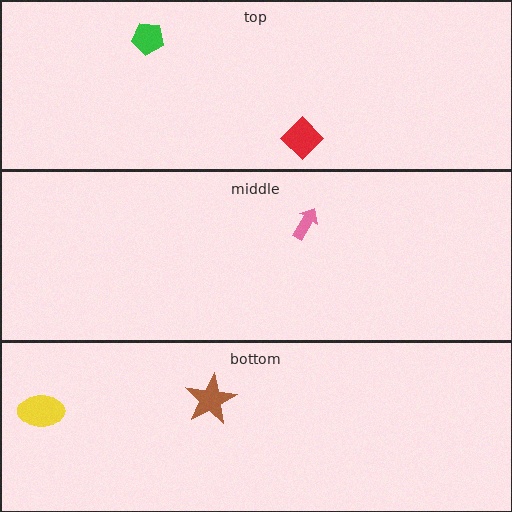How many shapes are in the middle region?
1.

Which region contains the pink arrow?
The middle region.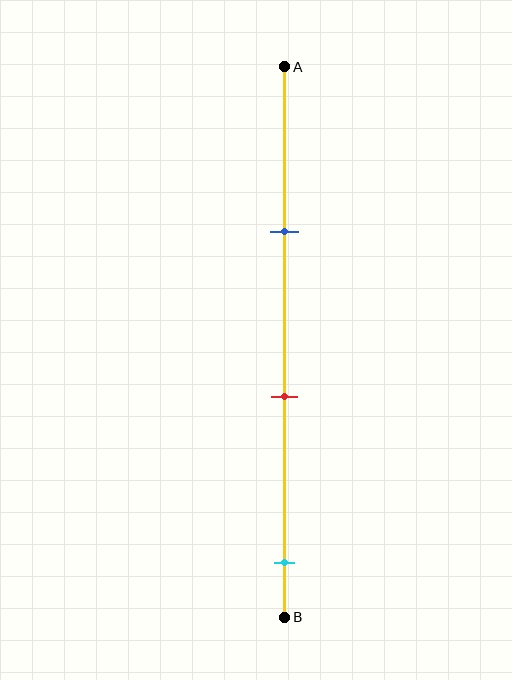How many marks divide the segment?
There are 3 marks dividing the segment.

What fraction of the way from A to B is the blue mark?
The blue mark is approximately 30% (0.3) of the way from A to B.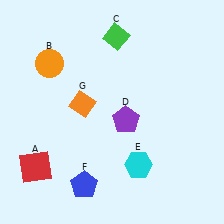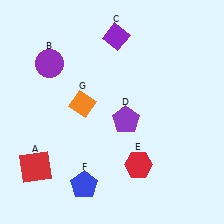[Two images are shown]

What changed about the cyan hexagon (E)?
In Image 1, E is cyan. In Image 2, it changed to red.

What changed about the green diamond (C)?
In Image 1, C is green. In Image 2, it changed to purple.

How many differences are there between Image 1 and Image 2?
There are 3 differences between the two images.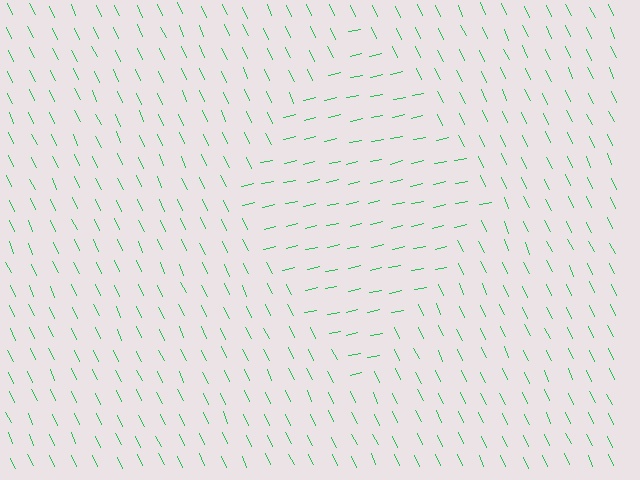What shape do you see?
I see a diamond.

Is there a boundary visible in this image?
Yes, there is a texture boundary formed by a change in line orientation.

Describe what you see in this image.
The image is filled with small green line segments. A diamond region in the image has lines oriented differently from the surrounding lines, creating a visible texture boundary.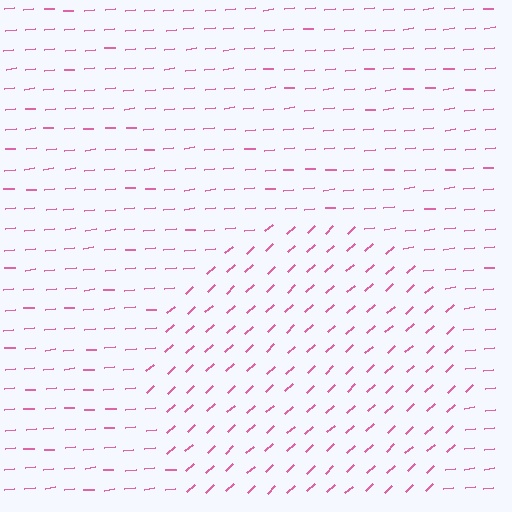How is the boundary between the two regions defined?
The boundary is defined purely by a change in line orientation (approximately 37 degrees difference). All lines are the same color and thickness.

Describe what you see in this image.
The image is filled with small pink line segments. A circle region in the image has lines oriented differently from the surrounding lines, creating a visible texture boundary.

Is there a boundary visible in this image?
Yes, there is a texture boundary formed by a change in line orientation.